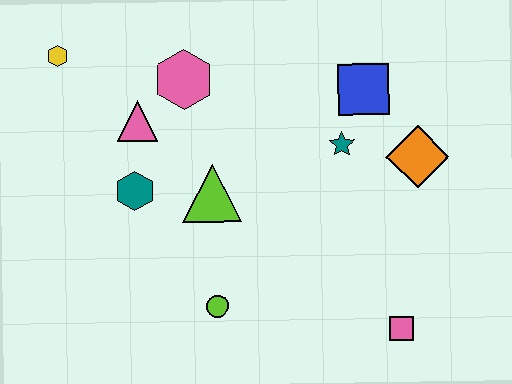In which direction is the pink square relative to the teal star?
The pink square is below the teal star.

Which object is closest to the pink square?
The orange diamond is closest to the pink square.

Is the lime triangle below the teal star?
Yes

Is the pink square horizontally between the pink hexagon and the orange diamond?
Yes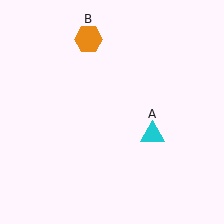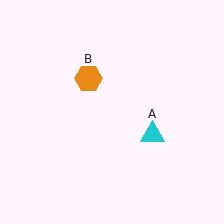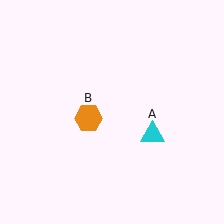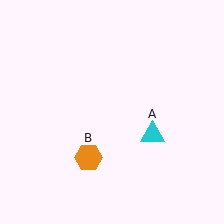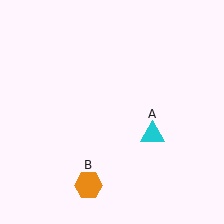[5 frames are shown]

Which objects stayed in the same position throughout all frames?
Cyan triangle (object A) remained stationary.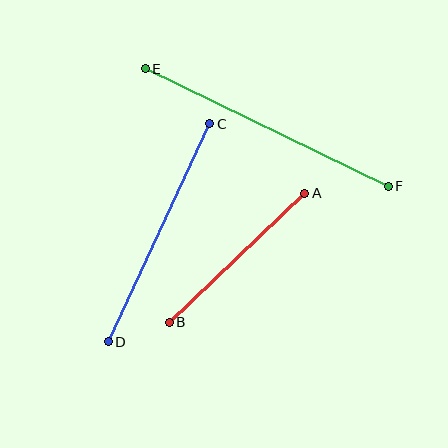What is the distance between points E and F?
The distance is approximately 270 pixels.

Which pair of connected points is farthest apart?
Points E and F are farthest apart.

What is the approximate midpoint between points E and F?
The midpoint is at approximately (267, 128) pixels.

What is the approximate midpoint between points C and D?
The midpoint is at approximately (159, 233) pixels.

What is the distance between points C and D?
The distance is approximately 241 pixels.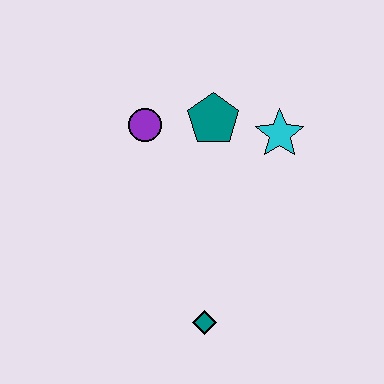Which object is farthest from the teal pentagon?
The teal diamond is farthest from the teal pentagon.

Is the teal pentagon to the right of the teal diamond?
Yes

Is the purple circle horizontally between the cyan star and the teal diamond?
No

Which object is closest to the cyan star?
The teal pentagon is closest to the cyan star.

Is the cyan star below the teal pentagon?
Yes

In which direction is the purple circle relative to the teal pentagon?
The purple circle is to the left of the teal pentagon.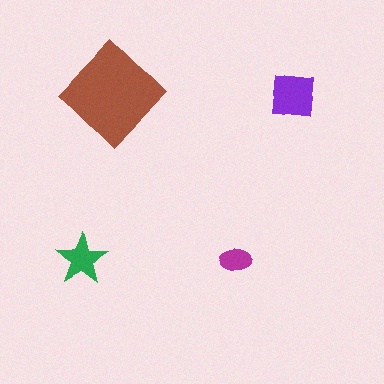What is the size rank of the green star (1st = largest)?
3rd.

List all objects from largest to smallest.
The brown diamond, the purple square, the green star, the magenta ellipse.